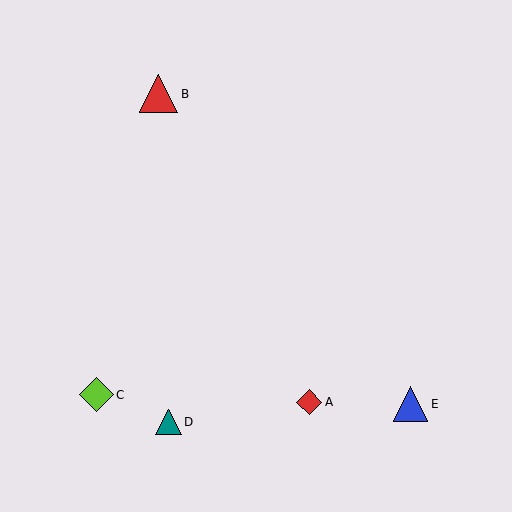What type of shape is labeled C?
Shape C is a lime diamond.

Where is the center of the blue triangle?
The center of the blue triangle is at (410, 404).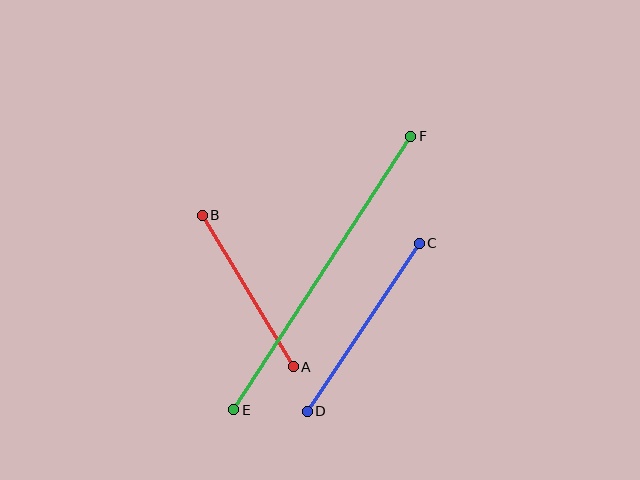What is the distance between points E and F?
The distance is approximately 326 pixels.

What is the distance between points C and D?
The distance is approximately 202 pixels.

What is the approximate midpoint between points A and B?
The midpoint is at approximately (248, 291) pixels.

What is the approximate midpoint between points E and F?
The midpoint is at approximately (322, 273) pixels.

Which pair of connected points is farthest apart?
Points E and F are farthest apart.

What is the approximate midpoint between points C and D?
The midpoint is at approximately (363, 327) pixels.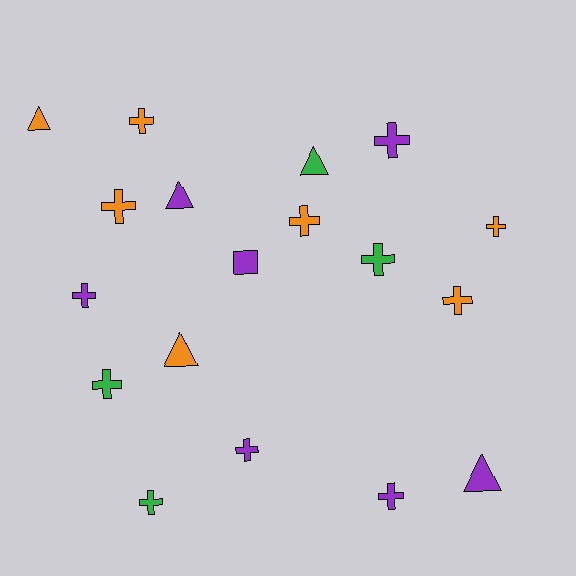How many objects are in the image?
There are 18 objects.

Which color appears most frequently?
Purple, with 7 objects.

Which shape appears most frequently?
Cross, with 12 objects.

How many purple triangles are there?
There are 2 purple triangles.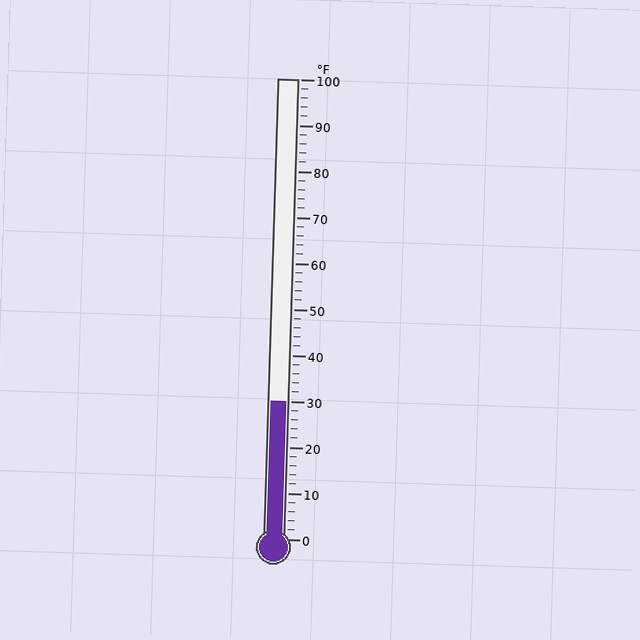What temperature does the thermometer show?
The thermometer shows approximately 30°F.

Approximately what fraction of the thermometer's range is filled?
The thermometer is filled to approximately 30% of its range.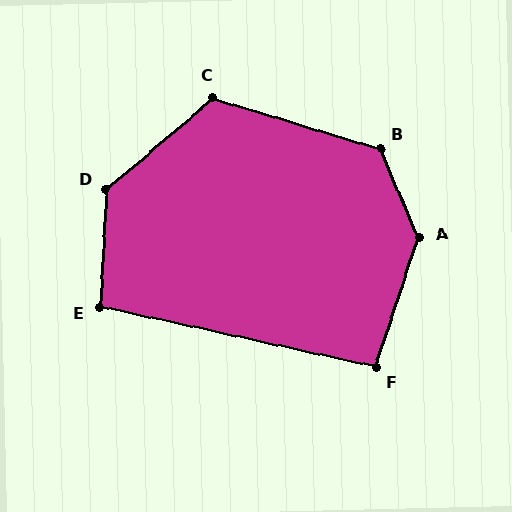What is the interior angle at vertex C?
Approximately 122 degrees (obtuse).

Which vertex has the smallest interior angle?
F, at approximately 96 degrees.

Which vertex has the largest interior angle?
A, at approximately 138 degrees.